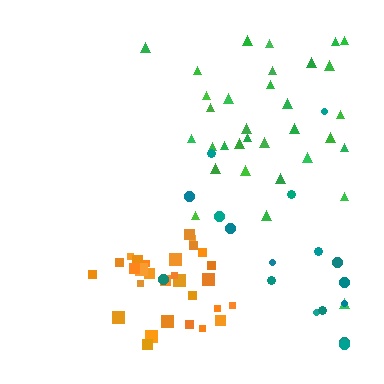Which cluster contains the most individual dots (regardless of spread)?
Green (33).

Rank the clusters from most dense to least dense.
orange, green, teal.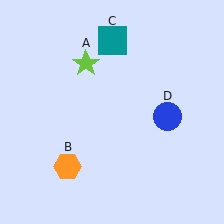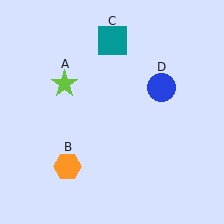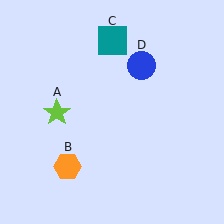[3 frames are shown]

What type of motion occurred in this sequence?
The lime star (object A), blue circle (object D) rotated counterclockwise around the center of the scene.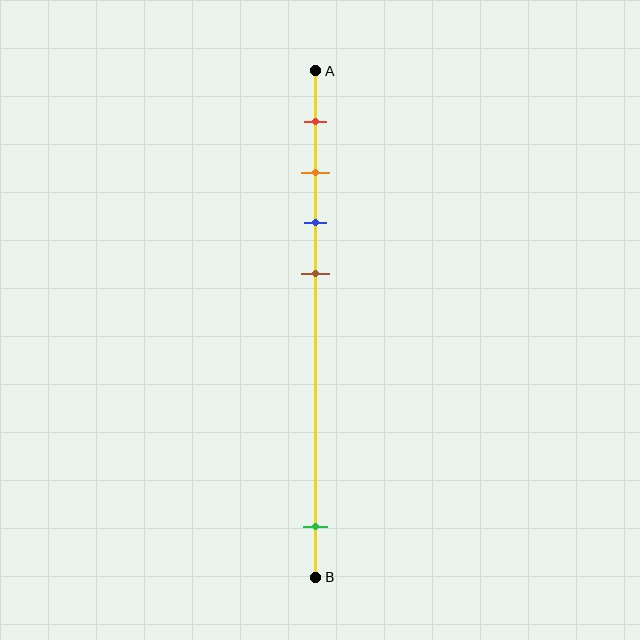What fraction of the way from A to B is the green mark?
The green mark is approximately 90% (0.9) of the way from A to B.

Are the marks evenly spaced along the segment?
No, the marks are not evenly spaced.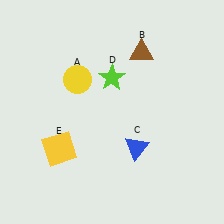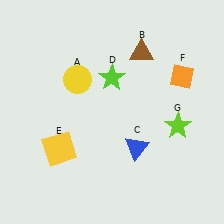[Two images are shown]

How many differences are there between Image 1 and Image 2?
There are 2 differences between the two images.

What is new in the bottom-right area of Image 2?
A lime star (G) was added in the bottom-right area of Image 2.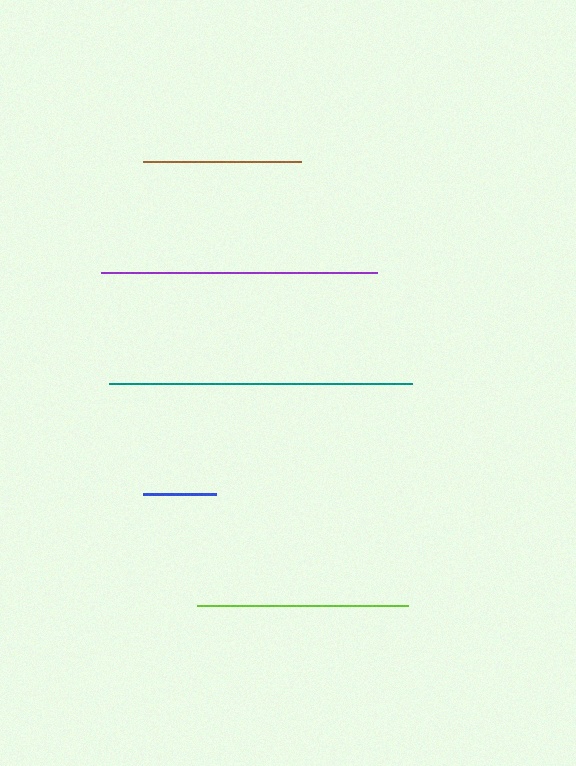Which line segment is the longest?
The teal line is the longest at approximately 303 pixels.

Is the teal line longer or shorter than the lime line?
The teal line is longer than the lime line.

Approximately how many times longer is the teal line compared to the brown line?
The teal line is approximately 1.9 times the length of the brown line.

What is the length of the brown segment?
The brown segment is approximately 158 pixels long.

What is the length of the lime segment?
The lime segment is approximately 211 pixels long.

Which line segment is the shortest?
The blue line is the shortest at approximately 73 pixels.